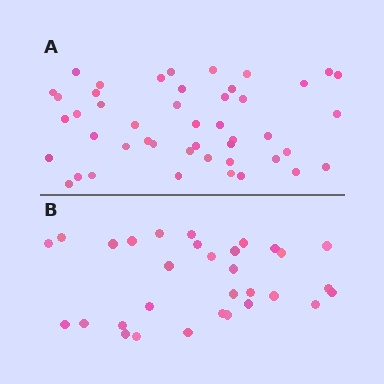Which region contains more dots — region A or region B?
Region A (the top region) has more dots.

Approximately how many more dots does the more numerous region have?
Region A has approximately 15 more dots than region B.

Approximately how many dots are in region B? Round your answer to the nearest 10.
About 30 dots. (The exact count is 31, which rounds to 30.)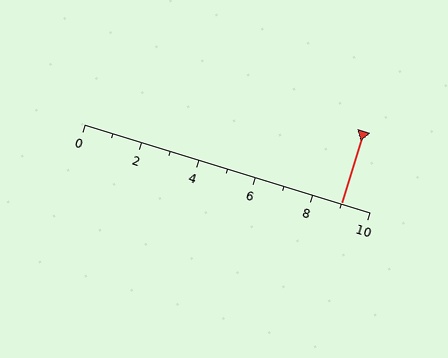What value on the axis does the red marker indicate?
The marker indicates approximately 9.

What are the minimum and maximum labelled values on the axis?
The axis runs from 0 to 10.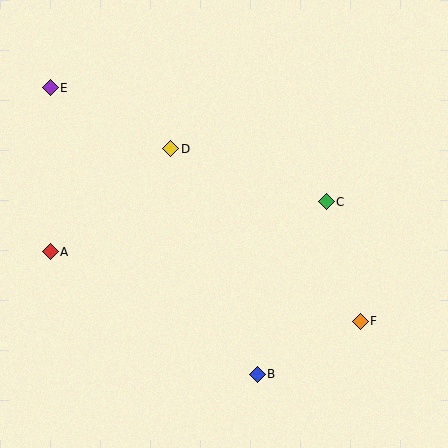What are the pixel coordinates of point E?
Point E is at (50, 88).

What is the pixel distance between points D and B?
The distance between D and B is 242 pixels.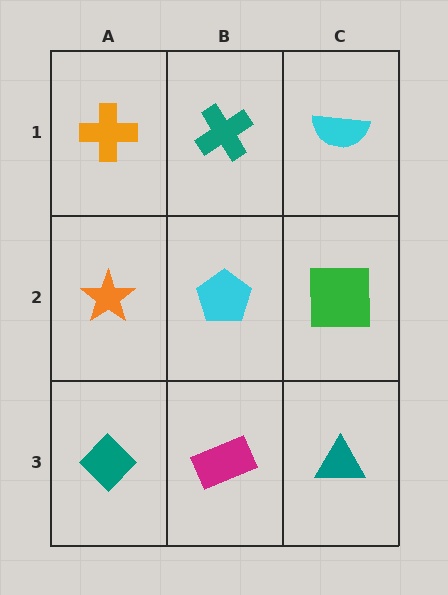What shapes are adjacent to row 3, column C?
A green square (row 2, column C), a magenta rectangle (row 3, column B).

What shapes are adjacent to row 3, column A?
An orange star (row 2, column A), a magenta rectangle (row 3, column B).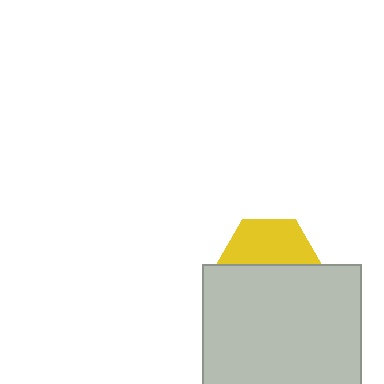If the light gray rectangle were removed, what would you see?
You would see the complete yellow hexagon.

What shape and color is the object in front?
The object in front is a light gray rectangle.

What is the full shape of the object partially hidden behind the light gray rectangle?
The partially hidden object is a yellow hexagon.